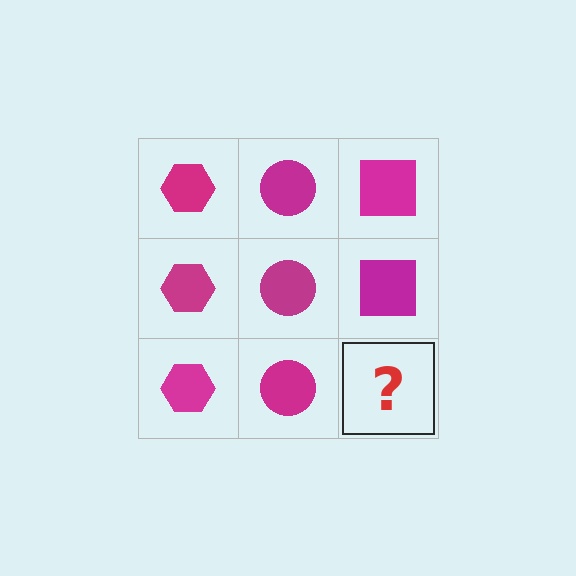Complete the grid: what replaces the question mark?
The question mark should be replaced with a magenta square.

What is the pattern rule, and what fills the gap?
The rule is that each column has a consistent shape. The gap should be filled with a magenta square.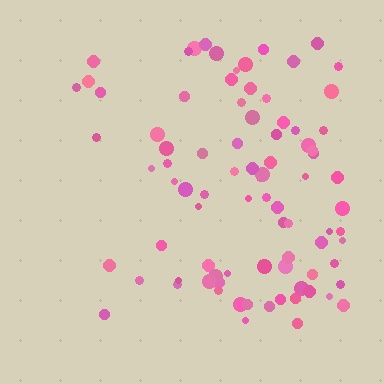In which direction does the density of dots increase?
From left to right, with the right side densest.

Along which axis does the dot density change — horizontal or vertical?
Horizontal.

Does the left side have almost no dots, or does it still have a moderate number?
Still a moderate number, just noticeably fewer than the right.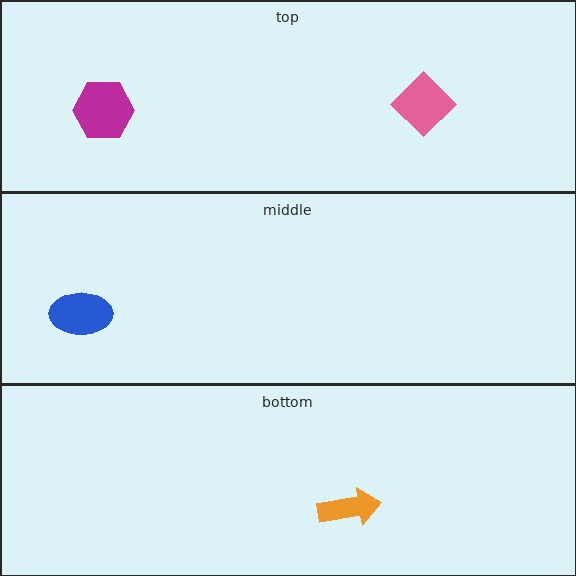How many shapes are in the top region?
2.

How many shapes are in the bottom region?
1.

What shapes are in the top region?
The magenta hexagon, the pink diamond.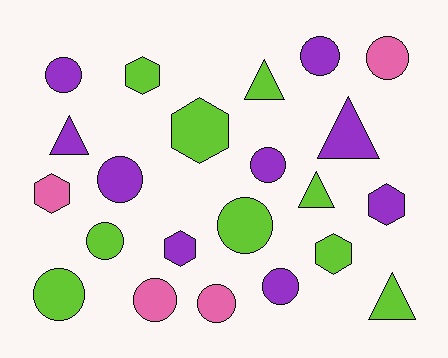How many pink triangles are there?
There are no pink triangles.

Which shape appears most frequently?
Circle, with 11 objects.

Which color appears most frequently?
Lime, with 9 objects.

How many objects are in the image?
There are 22 objects.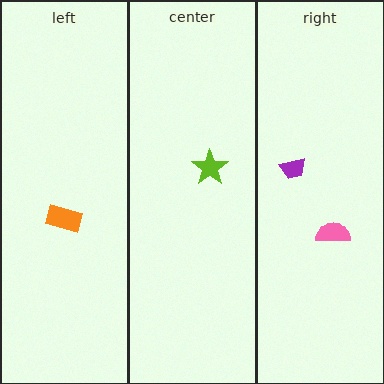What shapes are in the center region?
The lime star.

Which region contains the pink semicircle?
The right region.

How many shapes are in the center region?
1.